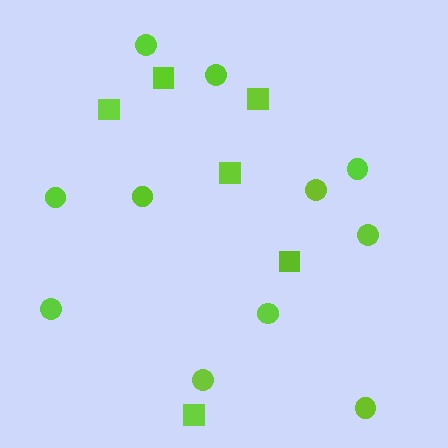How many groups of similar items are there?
There are 2 groups: one group of circles (11) and one group of squares (6).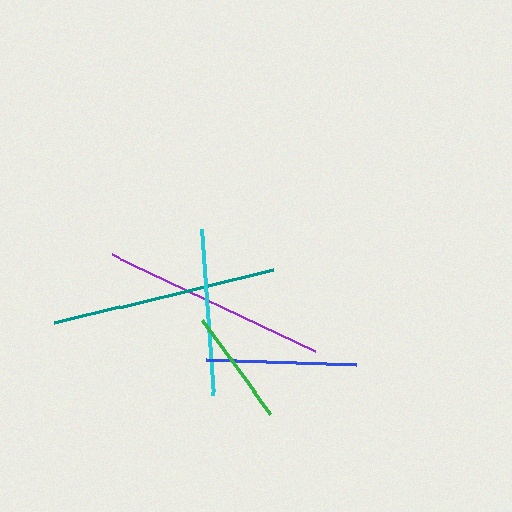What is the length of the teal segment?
The teal segment is approximately 225 pixels long.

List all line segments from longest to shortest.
From longest to shortest: teal, purple, cyan, blue, green.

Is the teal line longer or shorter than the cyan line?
The teal line is longer than the cyan line.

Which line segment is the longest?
The teal line is the longest at approximately 225 pixels.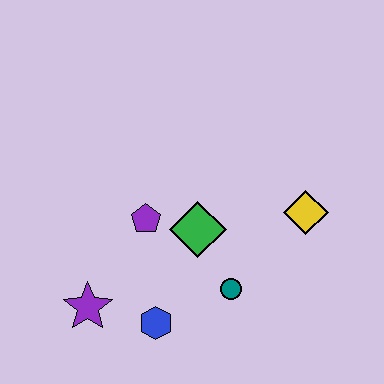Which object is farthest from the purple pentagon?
The yellow diamond is farthest from the purple pentagon.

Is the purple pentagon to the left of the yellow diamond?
Yes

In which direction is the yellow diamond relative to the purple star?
The yellow diamond is to the right of the purple star.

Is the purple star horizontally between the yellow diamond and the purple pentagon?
No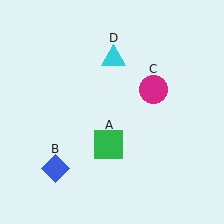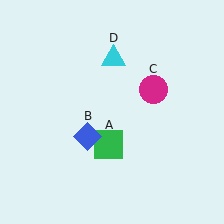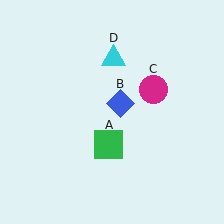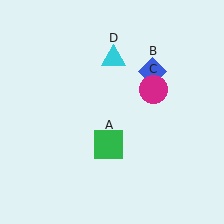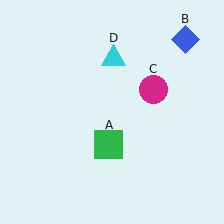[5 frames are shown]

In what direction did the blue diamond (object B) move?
The blue diamond (object B) moved up and to the right.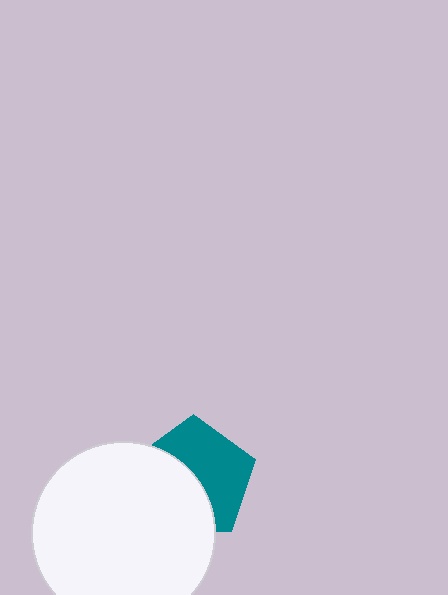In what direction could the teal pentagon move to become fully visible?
The teal pentagon could move toward the upper-right. That would shift it out from behind the white circle entirely.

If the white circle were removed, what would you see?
You would see the complete teal pentagon.